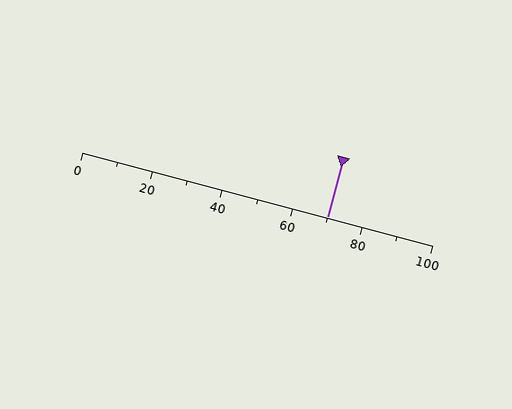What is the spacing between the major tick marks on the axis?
The major ticks are spaced 20 apart.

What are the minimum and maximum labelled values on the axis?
The axis runs from 0 to 100.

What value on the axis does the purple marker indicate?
The marker indicates approximately 70.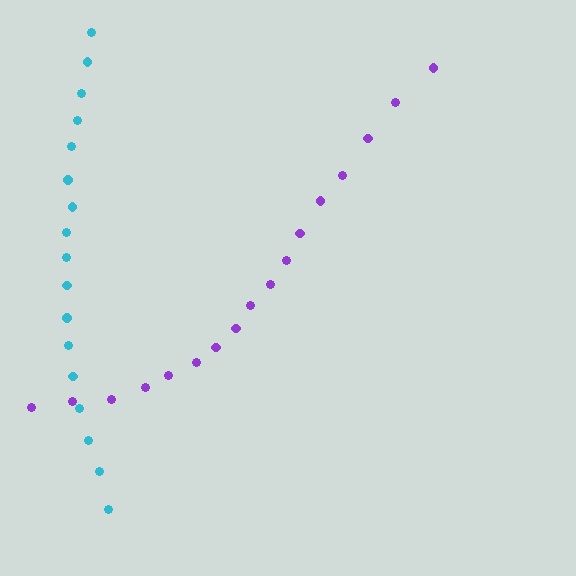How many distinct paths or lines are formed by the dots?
There are 2 distinct paths.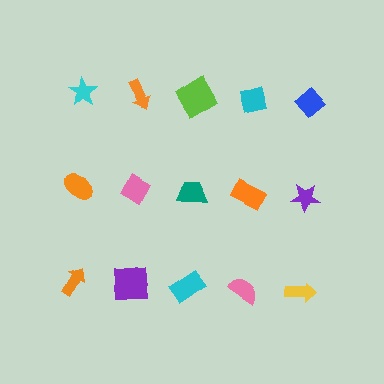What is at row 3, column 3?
A cyan rectangle.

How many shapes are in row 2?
5 shapes.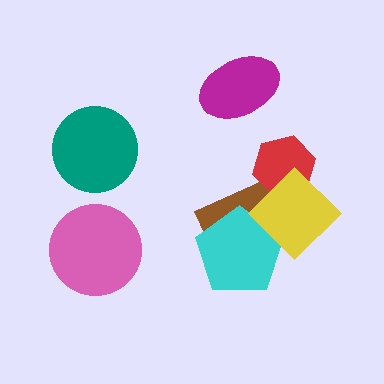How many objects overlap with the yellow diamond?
3 objects overlap with the yellow diamond.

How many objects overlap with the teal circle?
0 objects overlap with the teal circle.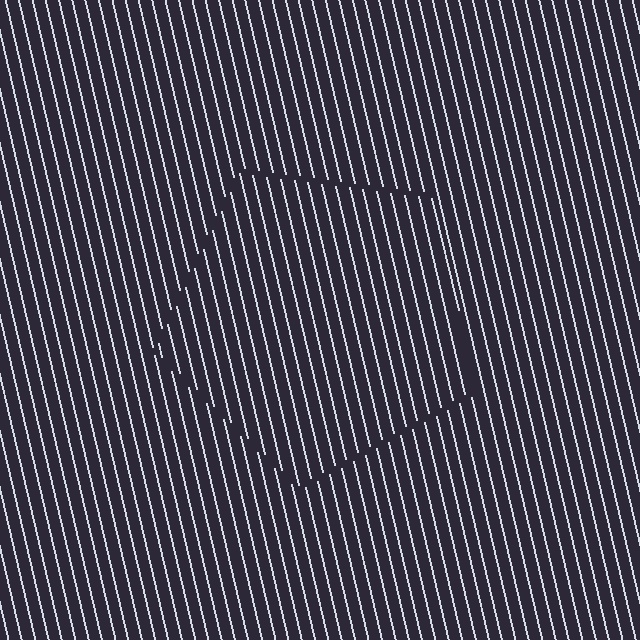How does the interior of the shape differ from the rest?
The interior of the shape contains the same grating, shifted by half a period — the contour is defined by the phase discontinuity where line-ends from the inner and outer gratings abut.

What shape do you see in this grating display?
An illusory pentagon. The interior of the shape contains the same grating, shifted by half a period — the contour is defined by the phase discontinuity where line-ends from the inner and outer gratings abut.